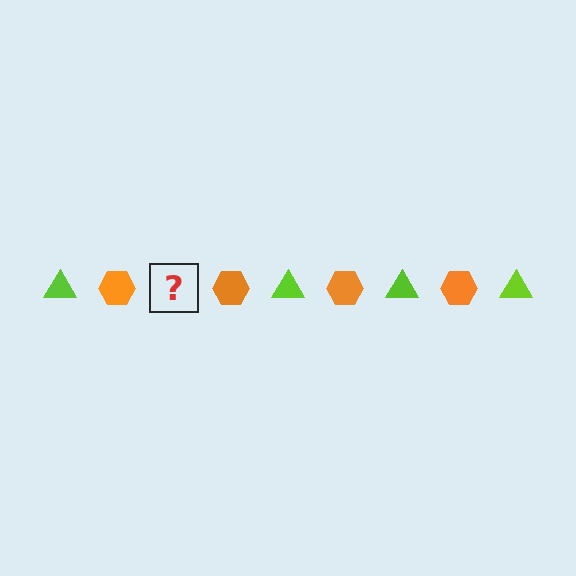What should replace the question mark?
The question mark should be replaced with a lime triangle.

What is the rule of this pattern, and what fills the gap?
The rule is that the pattern alternates between lime triangle and orange hexagon. The gap should be filled with a lime triangle.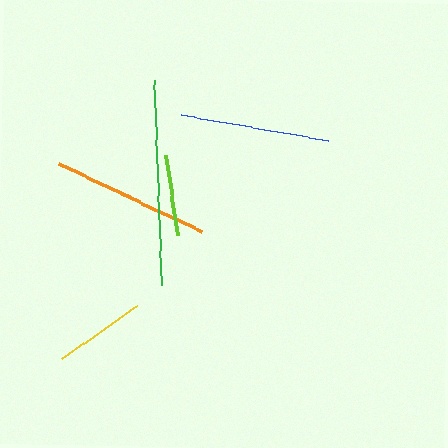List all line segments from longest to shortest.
From longest to shortest: green, orange, blue, yellow, lime.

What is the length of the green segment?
The green segment is approximately 206 pixels long.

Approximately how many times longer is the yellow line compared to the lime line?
The yellow line is approximately 1.1 times the length of the lime line.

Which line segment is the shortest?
The lime line is the shortest at approximately 81 pixels.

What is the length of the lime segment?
The lime segment is approximately 81 pixels long.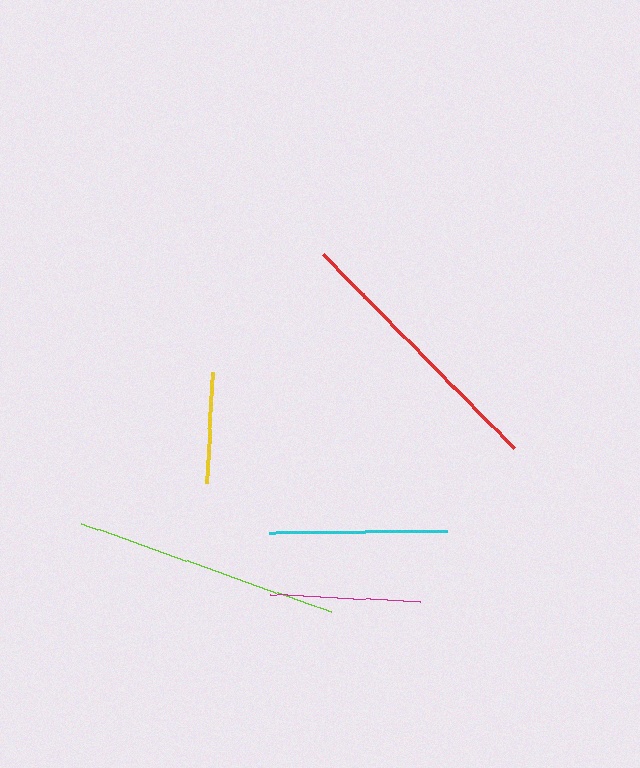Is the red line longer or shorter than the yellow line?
The red line is longer than the yellow line.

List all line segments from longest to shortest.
From longest to shortest: red, lime, cyan, magenta, yellow.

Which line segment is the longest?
The red line is the longest at approximately 272 pixels.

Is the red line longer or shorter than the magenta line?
The red line is longer than the magenta line.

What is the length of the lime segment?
The lime segment is approximately 265 pixels long.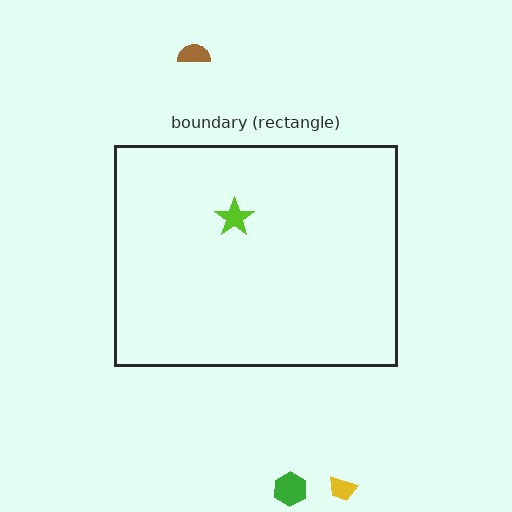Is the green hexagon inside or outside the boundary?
Outside.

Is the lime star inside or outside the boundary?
Inside.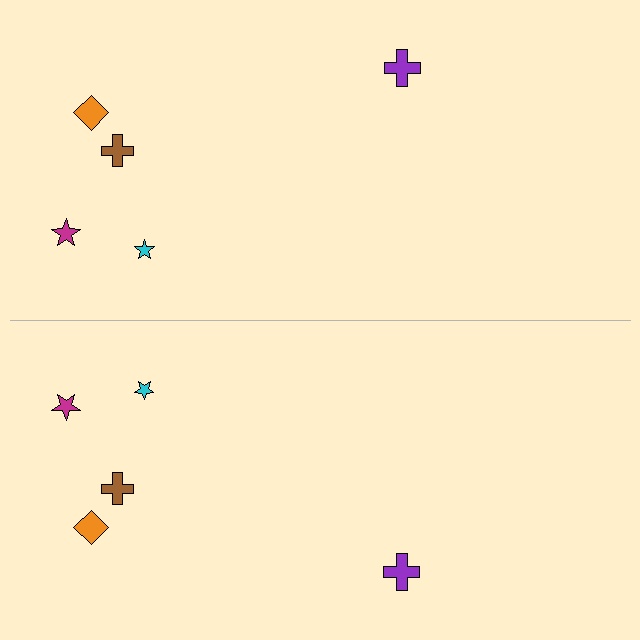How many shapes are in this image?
There are 10 shapes in this image.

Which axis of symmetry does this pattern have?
The pattern has a horizontal axis of symmetry running through the center of the image.